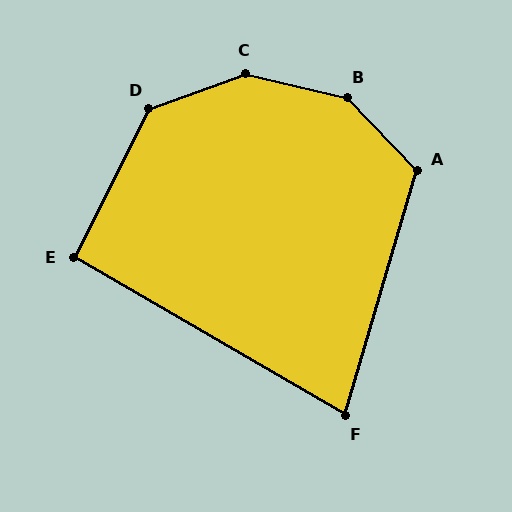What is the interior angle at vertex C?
Approximately 147 degrees (obtuse).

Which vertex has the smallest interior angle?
F, at approximately 76 degrees.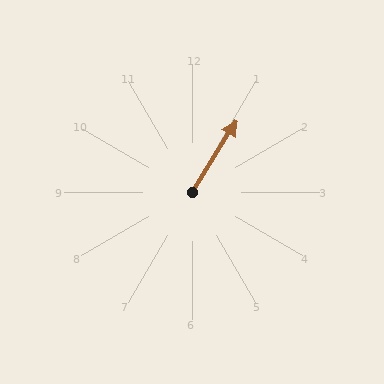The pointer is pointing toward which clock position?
Roughly 1 o'clock.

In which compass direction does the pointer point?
Northeast.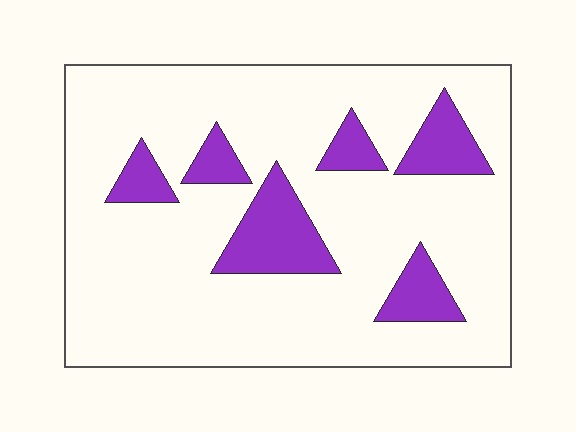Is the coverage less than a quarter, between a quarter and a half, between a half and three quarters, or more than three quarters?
Less than a quarter.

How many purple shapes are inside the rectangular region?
6.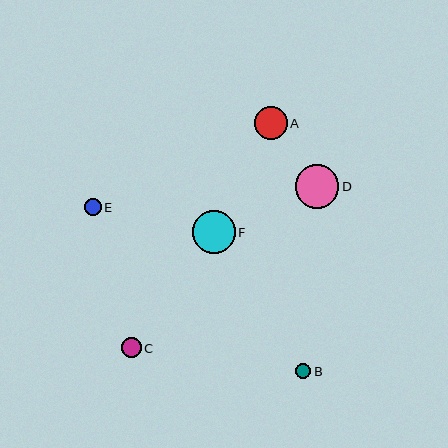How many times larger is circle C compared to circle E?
Circle C is approximately 1.2 times the size of circle E.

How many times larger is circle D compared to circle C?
Circle D is approximately 2.2 times the size of circle C.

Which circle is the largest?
Circle D is the largest with a size of approximately 44 pixels.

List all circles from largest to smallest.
From largest to smallest: D, F, A, C, E, B.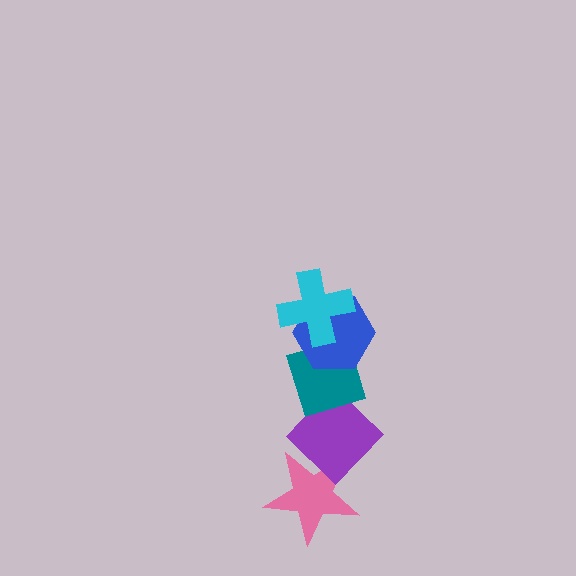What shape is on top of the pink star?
The purple diamond is on top of the pink star.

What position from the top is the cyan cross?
The cyan cross is 1st from the top.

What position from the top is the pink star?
The pink star is 5th from the top.